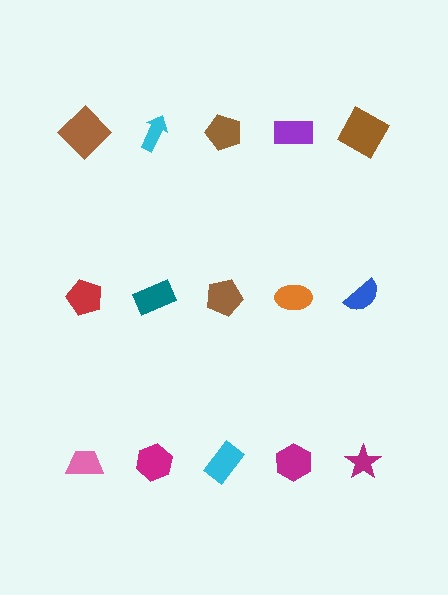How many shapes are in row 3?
5 shapes.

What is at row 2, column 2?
A teal rectangle.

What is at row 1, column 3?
A brown pentagon.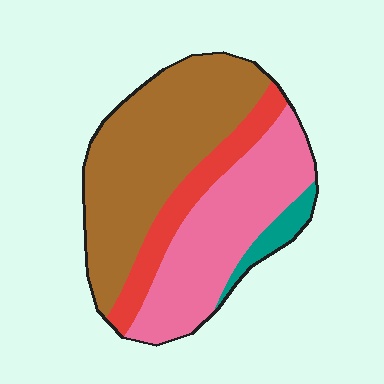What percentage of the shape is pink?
Pink covers 34% of the shape.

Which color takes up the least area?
Teal, at roughly 5%.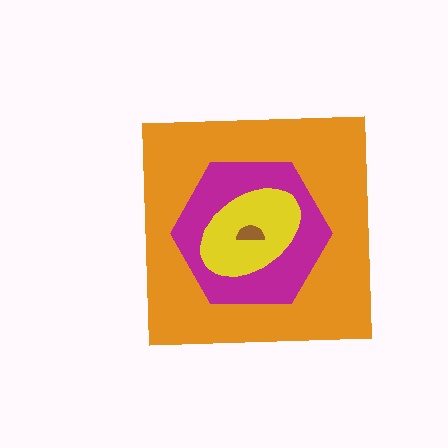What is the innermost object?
The brown semicircle.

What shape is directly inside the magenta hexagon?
The yellow ellipse.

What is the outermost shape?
The orange square.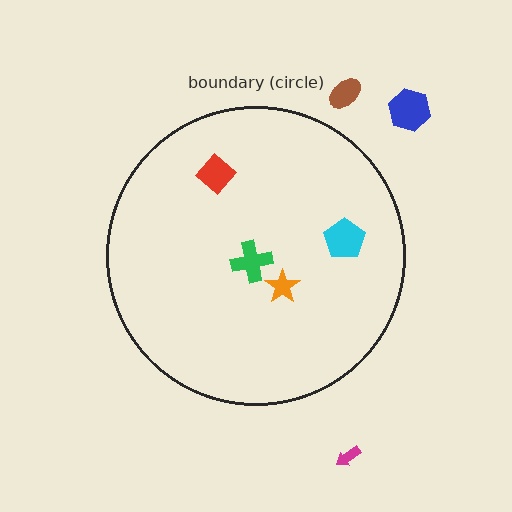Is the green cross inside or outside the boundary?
Inside.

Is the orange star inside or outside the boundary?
Inside.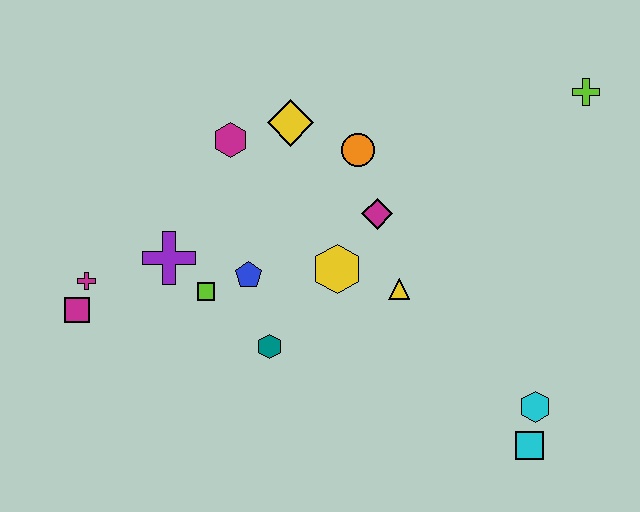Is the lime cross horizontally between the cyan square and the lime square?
No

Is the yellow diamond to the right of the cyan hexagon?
No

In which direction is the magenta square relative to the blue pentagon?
The magenta square is to the left of the blue pentagon.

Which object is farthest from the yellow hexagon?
The lime cross is farthest from the yellow hexagon.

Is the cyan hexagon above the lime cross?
No